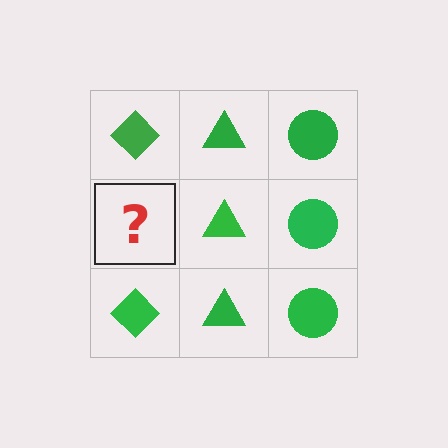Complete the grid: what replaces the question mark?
The question mark should be replaced with a green diamond.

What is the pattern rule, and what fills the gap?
The rule is that each column has a consistent shape. The gap should be filled with a green diamond.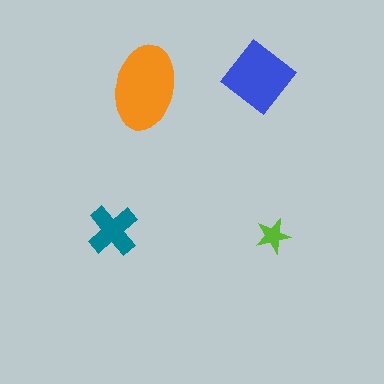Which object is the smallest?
The lime star.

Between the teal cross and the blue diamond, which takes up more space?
The blue diamond.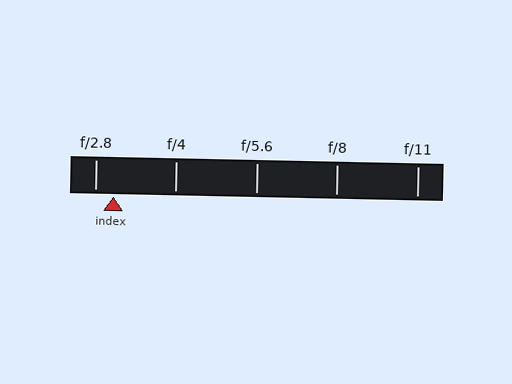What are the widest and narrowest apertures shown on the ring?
The widest aperture shown is f/2.8 and the narrowest is f/11.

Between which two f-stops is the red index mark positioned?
The index mark is between f/2.8 and f/4.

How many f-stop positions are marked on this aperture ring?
There are 5 f-stop positions marked.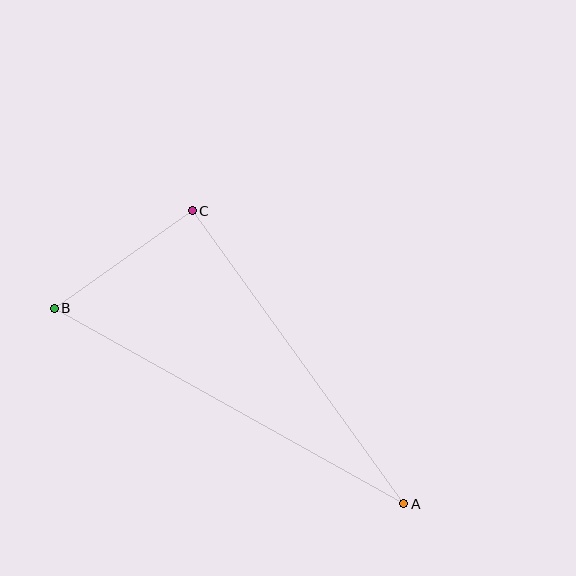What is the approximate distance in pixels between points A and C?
The distance between A and C is approximately 361 pixels.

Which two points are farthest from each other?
Points A and B are farthest from each other.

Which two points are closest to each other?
Points B and C are closest to each other.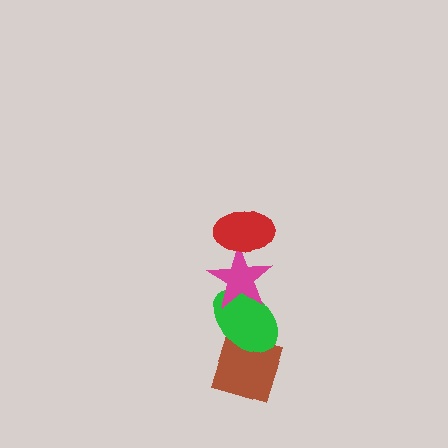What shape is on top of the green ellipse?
The magenta star is on top of the green ellipse.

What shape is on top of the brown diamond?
The green ellipse is on top of the brown diamond.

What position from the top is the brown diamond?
The brown diamond is 4th from the top.